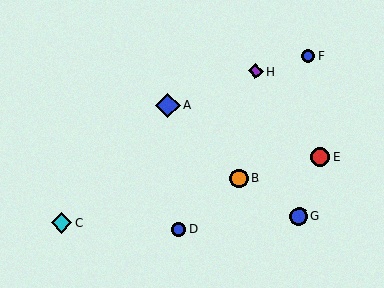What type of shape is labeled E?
Shape E is a red circle.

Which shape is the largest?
The blue diamond (labeled A) is the largest.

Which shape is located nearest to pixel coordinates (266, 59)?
The purple diamond (labeled H) at (255, 71) is nearest to that location.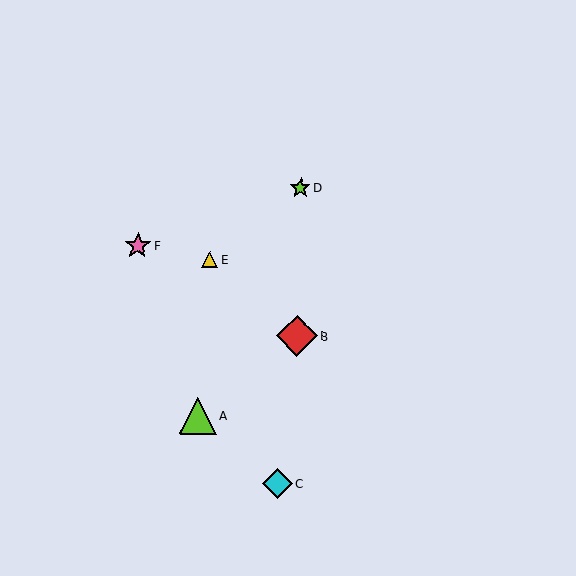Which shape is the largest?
The red diamond (labeled B) is the largest.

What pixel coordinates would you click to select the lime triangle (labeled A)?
Click at (198, 416) to select the lime triangle A.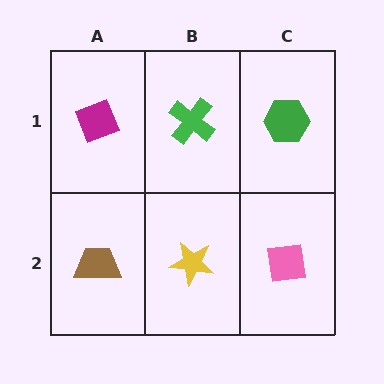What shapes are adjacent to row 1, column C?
A pink square (row 2, column C), a green cross (row 1, column B).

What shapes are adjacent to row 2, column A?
A magenta diamond (row 1, column A), a yellow star (row 2, column B).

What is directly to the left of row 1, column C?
A green cross.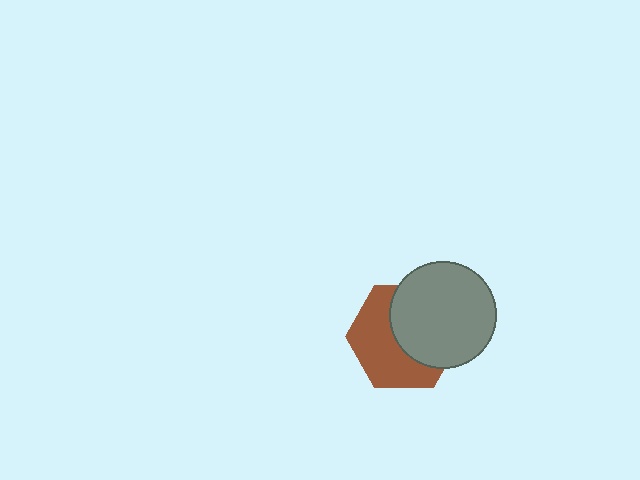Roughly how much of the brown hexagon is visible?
About half of it is visible (roughly 51%).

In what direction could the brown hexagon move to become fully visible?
The brown hexagon could move toward the lower-left. That would shift it out from behind the gray circle entirely.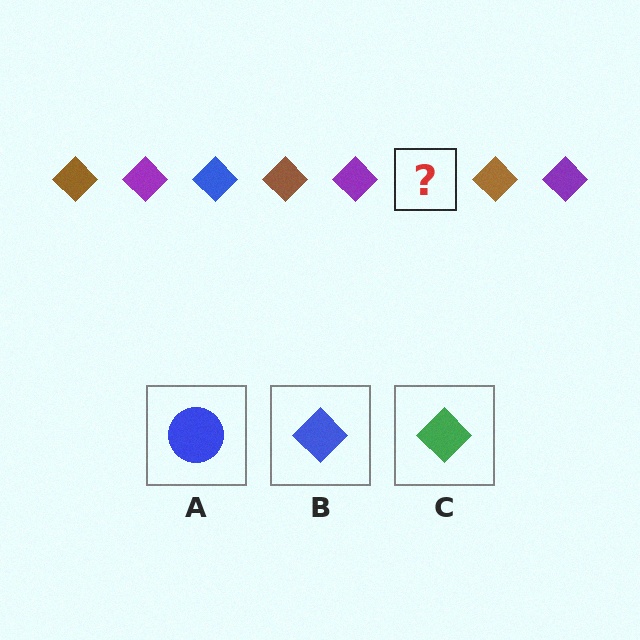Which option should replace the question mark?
Option B.